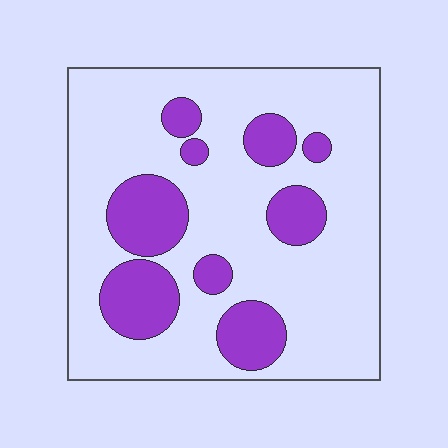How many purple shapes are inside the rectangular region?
9.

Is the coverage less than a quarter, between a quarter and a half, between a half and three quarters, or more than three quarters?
Less than a quarter.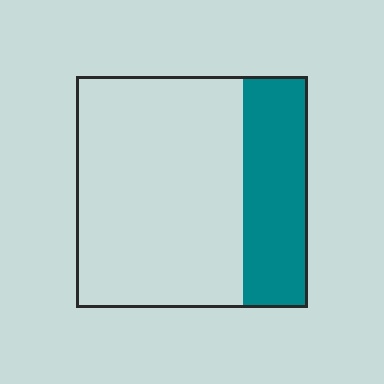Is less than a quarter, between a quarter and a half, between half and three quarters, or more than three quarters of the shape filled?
Between a quarter and a half.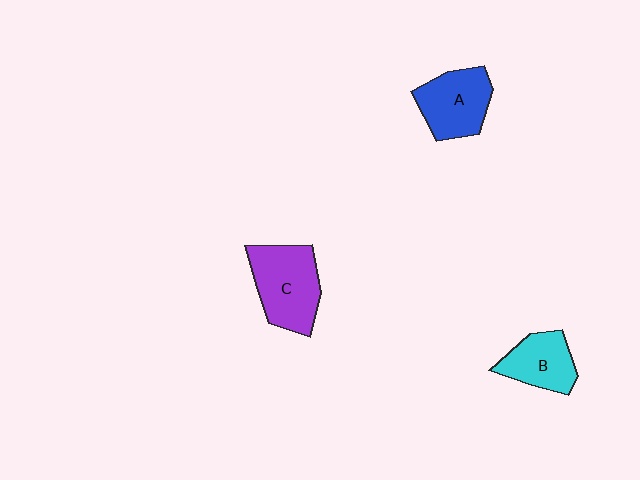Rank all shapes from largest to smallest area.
From largest to smallest: C (purple), A (blue), B (cyan).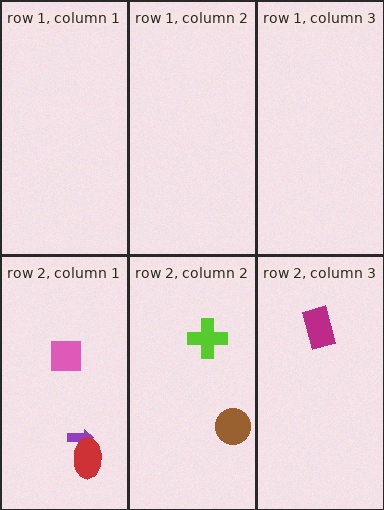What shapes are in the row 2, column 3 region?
The magenta rectangle.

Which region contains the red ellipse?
The row 2, column 1 region.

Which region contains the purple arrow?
The row 2, column 1 region.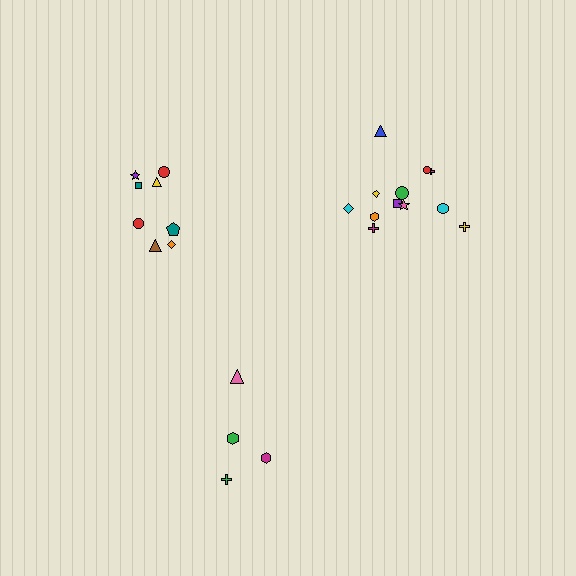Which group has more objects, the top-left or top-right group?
The top-right group.